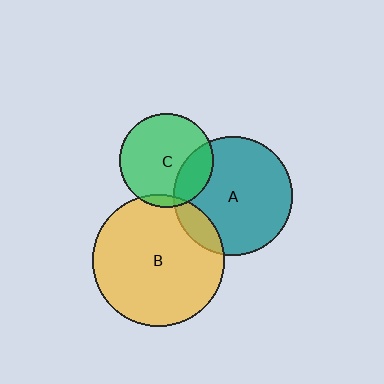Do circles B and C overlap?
Yes.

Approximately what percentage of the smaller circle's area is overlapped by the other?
Approximately 5%.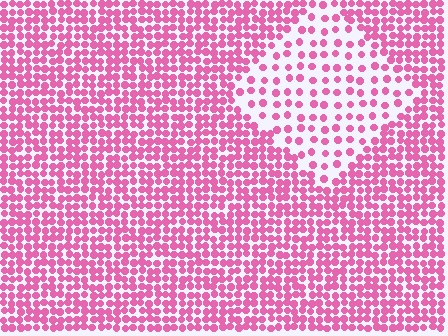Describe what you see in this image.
The image contains small pink elements arranged at two different densities. A diamond-shaped region is visible where the elements are less densely packed than the surrounding area.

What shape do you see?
I see a diamond.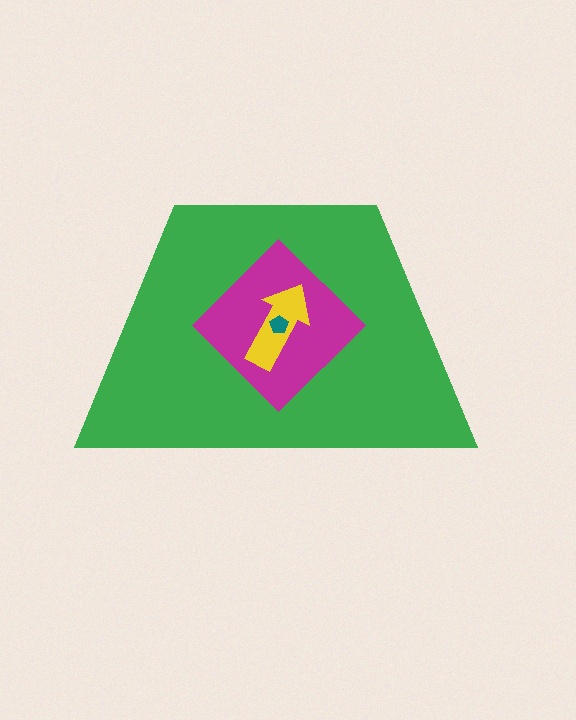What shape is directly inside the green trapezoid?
The magenta diamond.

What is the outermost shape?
The green trapezoid.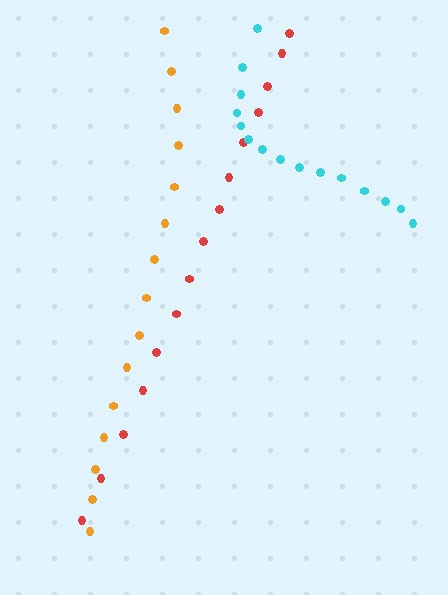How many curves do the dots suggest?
There are 3 distinct paths.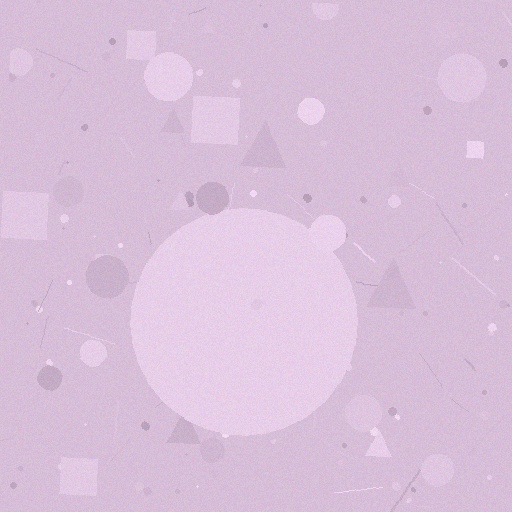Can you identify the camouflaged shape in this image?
The camouflaged shape is a circle.